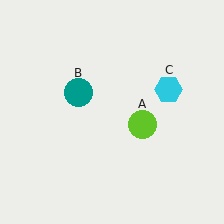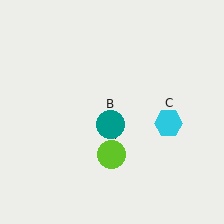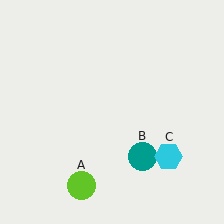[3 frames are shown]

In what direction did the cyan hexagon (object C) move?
The cyan hexagon (object C) moved down.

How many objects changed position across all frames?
3 objects changed position: lime circle (object A), teal circle (object B), cyan hexagon (object C).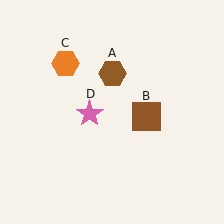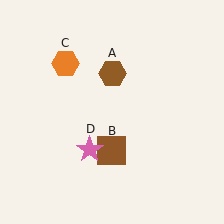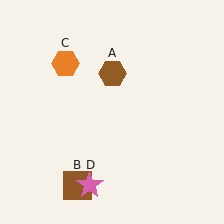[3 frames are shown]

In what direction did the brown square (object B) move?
The brown square (object B) moved down and to the left.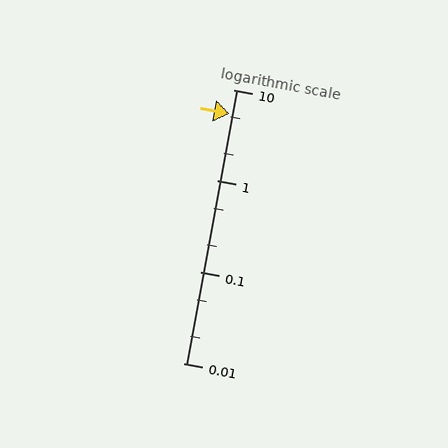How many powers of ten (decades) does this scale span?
The scale spans 3 decades, from 0.01 to 10.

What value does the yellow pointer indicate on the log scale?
The pointer indicates approximately 5.4.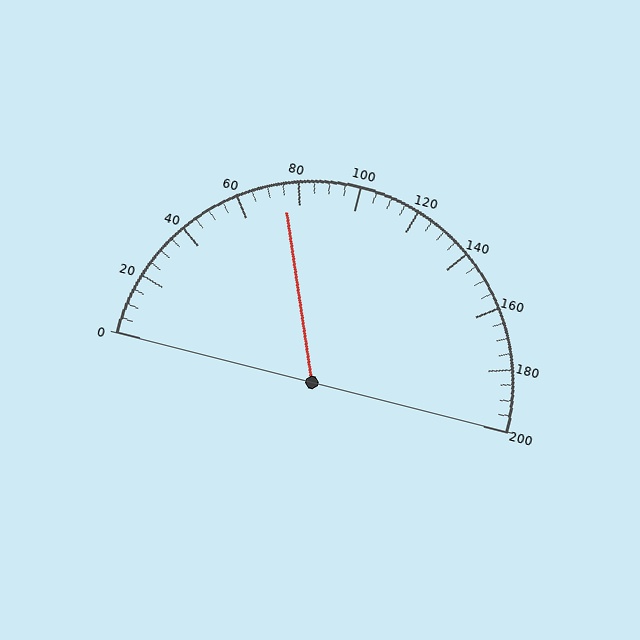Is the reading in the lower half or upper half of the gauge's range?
The reading is in the lower half of the range (0 to 200).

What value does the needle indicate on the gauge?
The needle indicates approximately 75.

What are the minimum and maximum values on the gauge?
The gauge ranges from 0 to 200.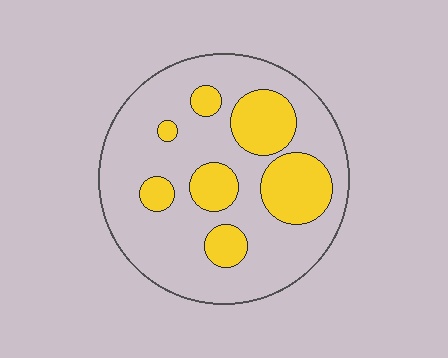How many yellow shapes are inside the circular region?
7.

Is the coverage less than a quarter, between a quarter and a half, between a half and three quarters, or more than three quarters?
Between a quarter and a half.